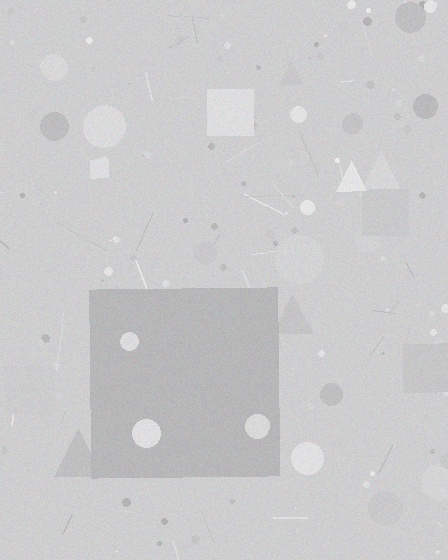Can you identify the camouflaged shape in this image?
The camouflaged shape is a square.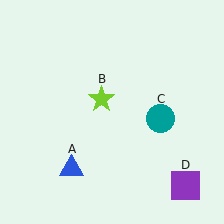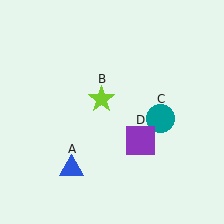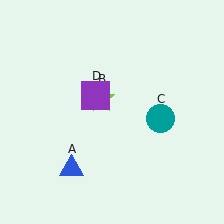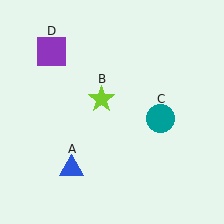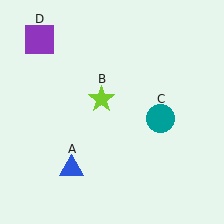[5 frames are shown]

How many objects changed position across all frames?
1 object changed position: purple square (object D).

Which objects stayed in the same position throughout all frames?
Blue triangle (object A) and lime star (object B) and teal circle (object C) remained stationary.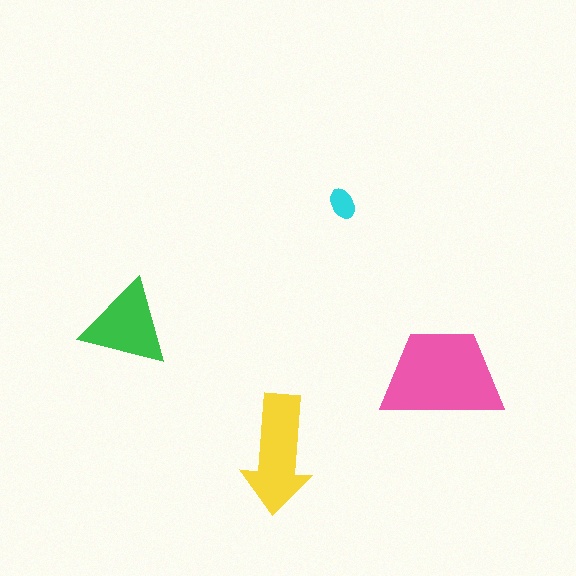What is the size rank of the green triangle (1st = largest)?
3rd.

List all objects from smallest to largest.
The cyan ellipse, the green triangle, the yellow arrow, the pink trapezoid.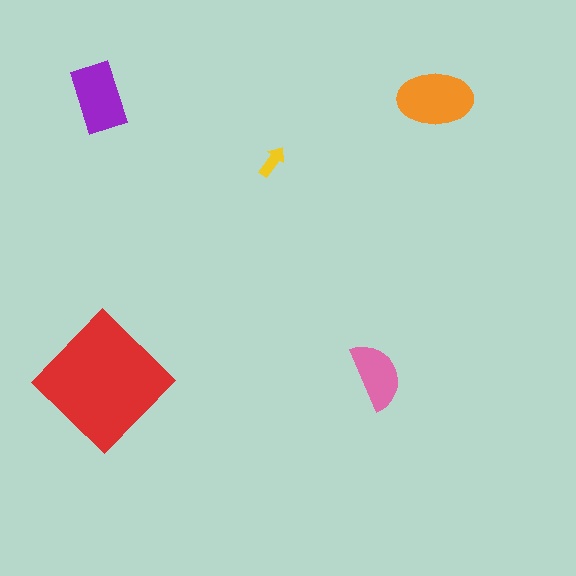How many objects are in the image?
There are 5 objects in the image.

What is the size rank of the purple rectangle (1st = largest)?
3rd.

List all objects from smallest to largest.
The yellow arrow, the pink semicircle, the purple rectangle, the orange ellipse, the red diamond.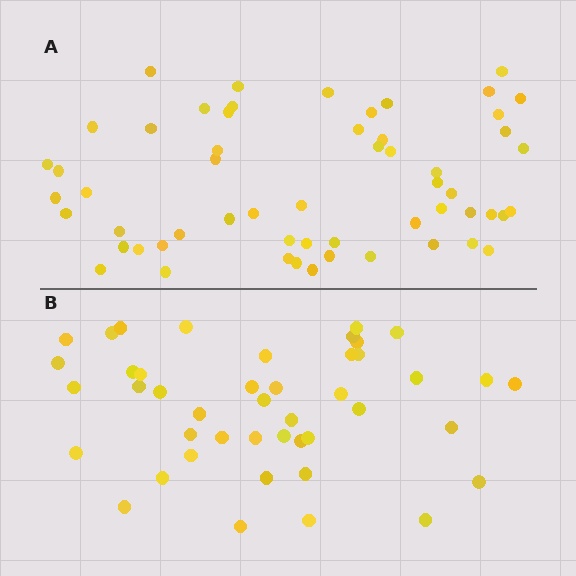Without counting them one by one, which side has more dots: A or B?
Region A (the top region) has more dots.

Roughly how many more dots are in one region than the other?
Region A has approximately 15 more dots than region B.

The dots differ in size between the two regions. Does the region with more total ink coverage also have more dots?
No. Region B has more total ink coverage because its dots are larger, but region A actually contains more individual dots. Total area can be misleading — the number of items is what matters here.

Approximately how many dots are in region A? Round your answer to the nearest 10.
About 60 dots. (The exact count is 57, which rounds to 60.)